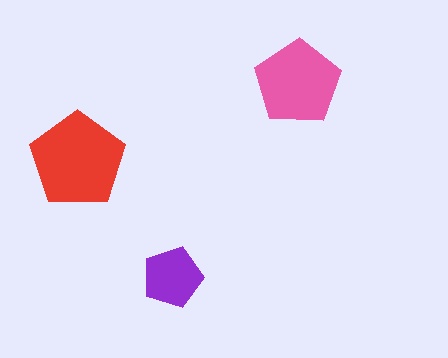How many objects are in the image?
There are 3 objects in the image.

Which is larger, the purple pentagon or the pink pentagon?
The pink one.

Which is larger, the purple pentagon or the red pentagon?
The red one.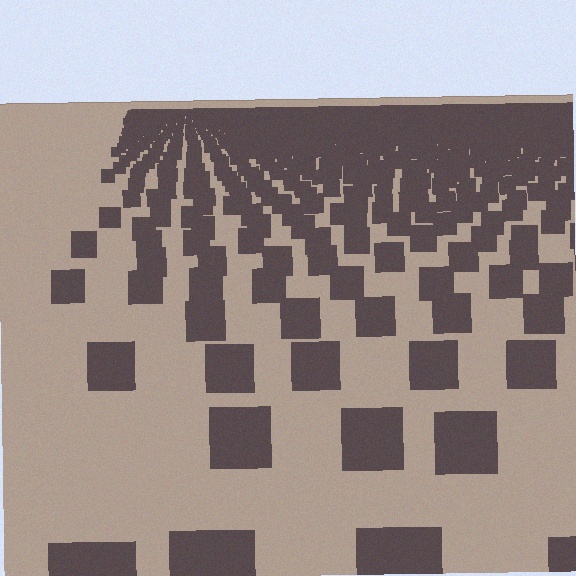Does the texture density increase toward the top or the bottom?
Density increases toward the top.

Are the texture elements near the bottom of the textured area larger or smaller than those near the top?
Larger. Near the bottom, elements are closer to the viewer and appear at a bigger on-screen size.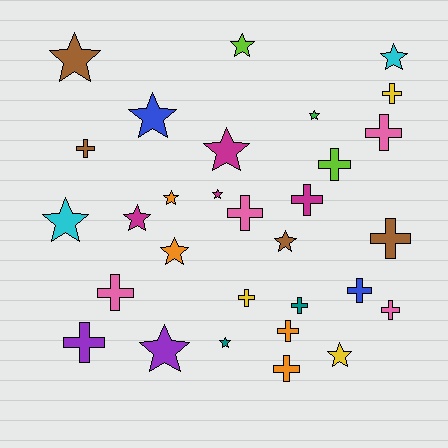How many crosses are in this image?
There are 15 crosses.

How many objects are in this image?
There are 30 objects.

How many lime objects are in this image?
There are 2 lime objects.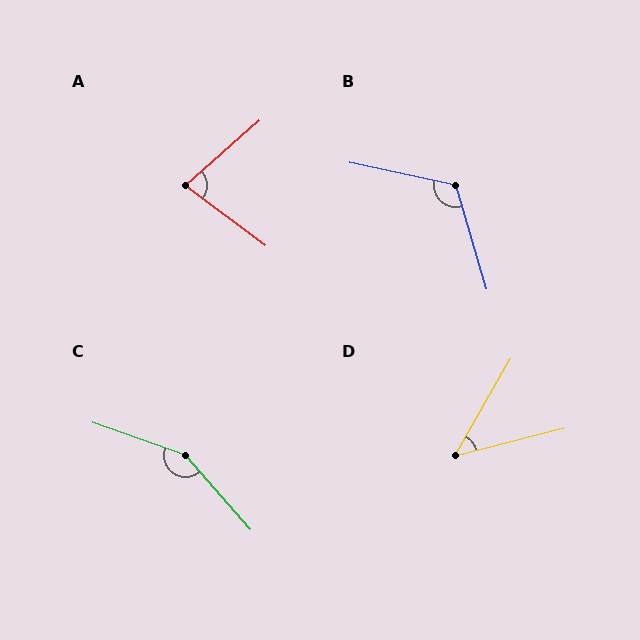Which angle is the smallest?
D, at approximately 46 degrees.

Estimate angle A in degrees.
Approximately 78 degrees.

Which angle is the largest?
C, at approximately 151 degrees.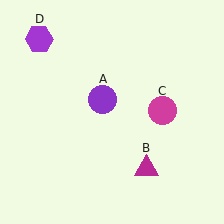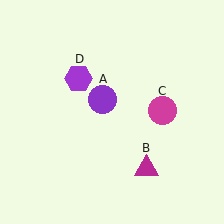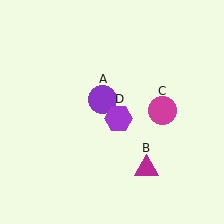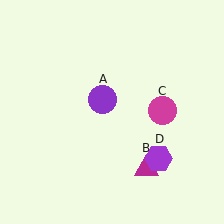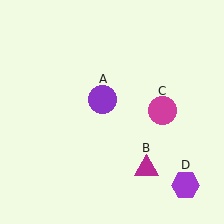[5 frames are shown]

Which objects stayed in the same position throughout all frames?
Purple circle (object A) and magenta triangle (object B) and magenta circle (object C) remained stationary.